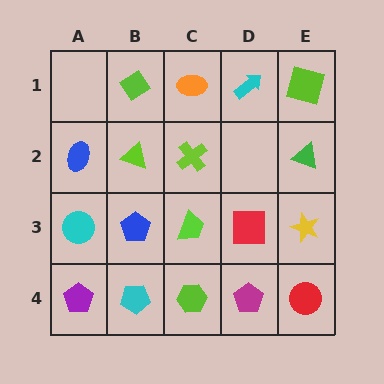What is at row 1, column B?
A lime diamond.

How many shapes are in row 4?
5 shapes.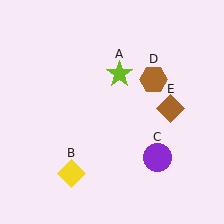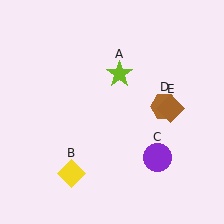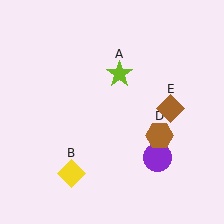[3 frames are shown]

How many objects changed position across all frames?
1 object changed position: brown hexagon (object D).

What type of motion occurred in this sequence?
The brown hexagon (object D) rotated clockwise around the center of the scene.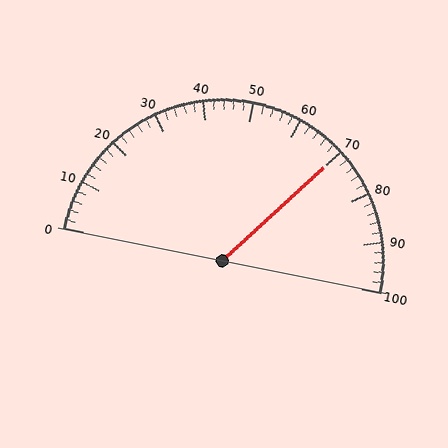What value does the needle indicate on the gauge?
The needle indicates approximately 70.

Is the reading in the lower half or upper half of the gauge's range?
The reading is in the upper half of the range (0 to 100).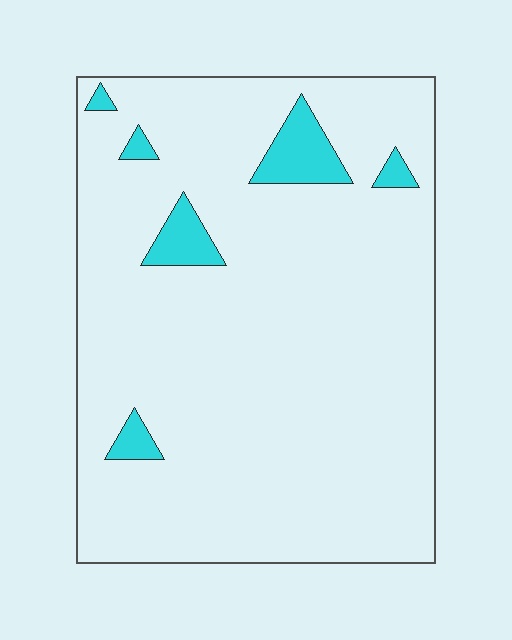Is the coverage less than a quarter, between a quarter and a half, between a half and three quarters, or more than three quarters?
Less than a quarter.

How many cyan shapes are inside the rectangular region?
6.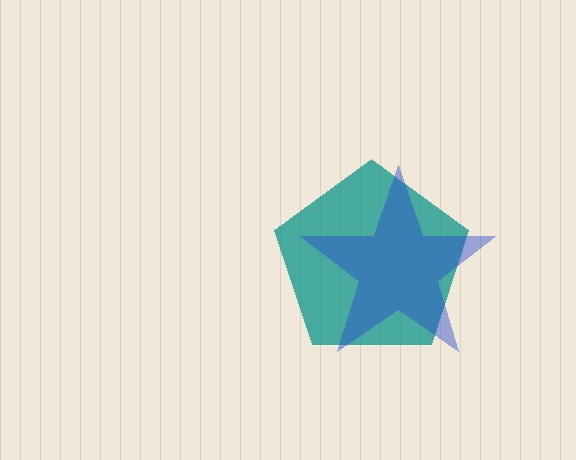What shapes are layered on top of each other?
The layered shapes are: a teal pentagon, a blue star.